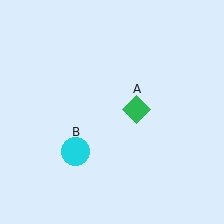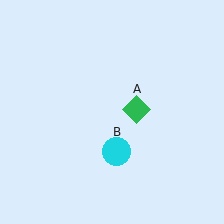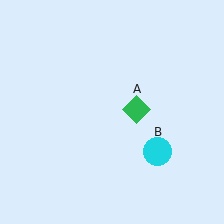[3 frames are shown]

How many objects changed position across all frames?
1 object changed position: cyan circle (object B).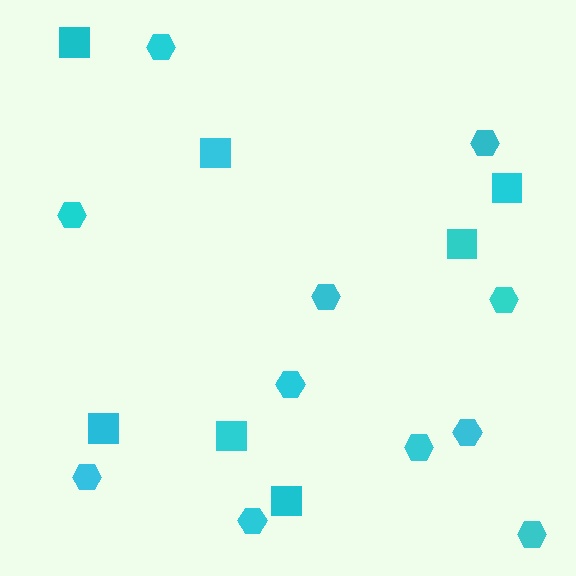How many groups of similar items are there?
There are 2 groups: one group of squares (7) and one group of hexagons (11).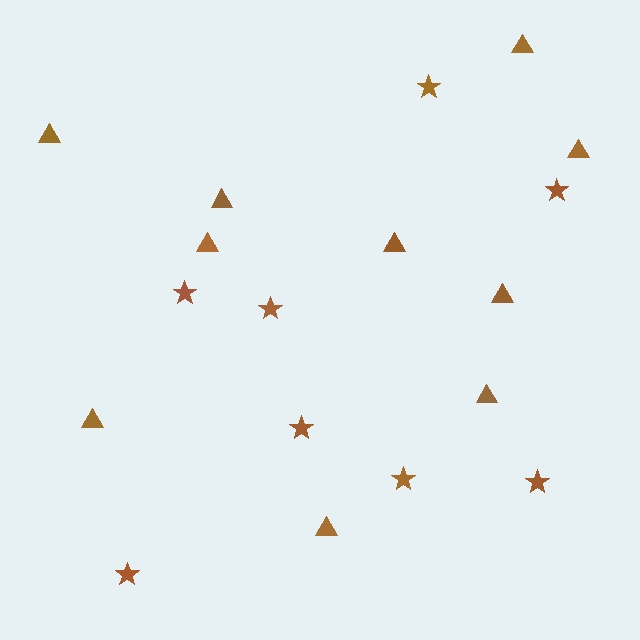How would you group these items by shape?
There are 2 groups: one group of stars (8) and one group of triangles (10).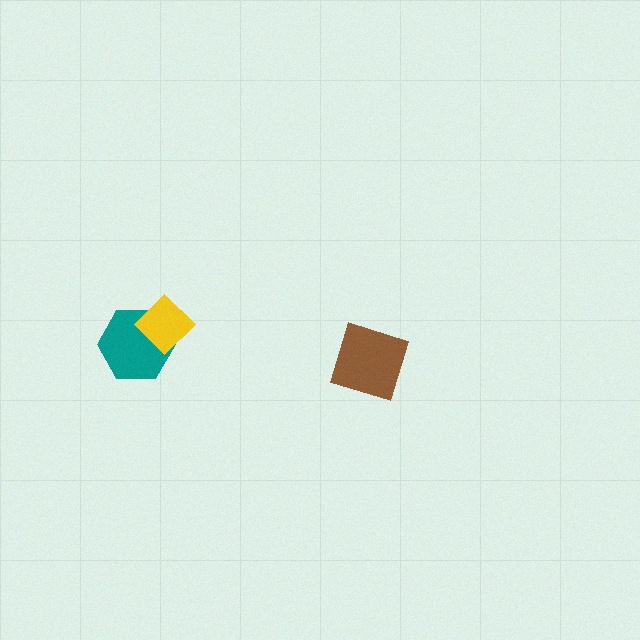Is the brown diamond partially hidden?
No, no other shape covers it.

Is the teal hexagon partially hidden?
Yes, it is partially covered by another shape.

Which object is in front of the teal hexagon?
The yellow diamond is in front of the teal hexagon.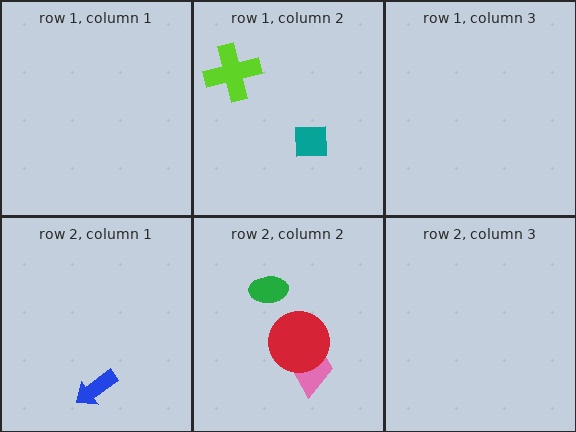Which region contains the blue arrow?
The row 2, column 1 region.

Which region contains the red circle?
The row 2, column 2 region.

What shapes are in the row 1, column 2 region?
The teal square, the lime cross.